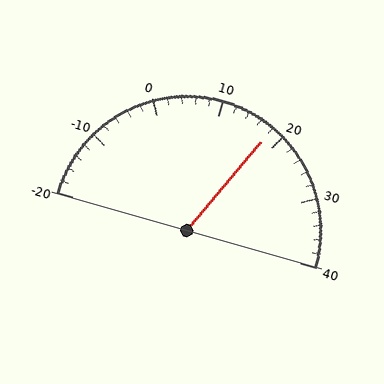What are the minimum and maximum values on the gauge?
The gauge ranges from -20 to 40.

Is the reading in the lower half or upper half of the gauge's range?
The reading is in the upper half of the range (-20 to 40).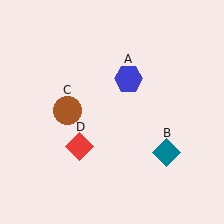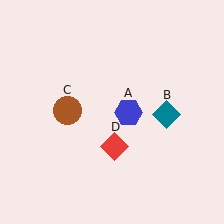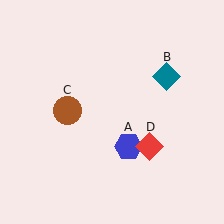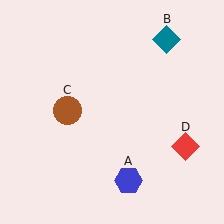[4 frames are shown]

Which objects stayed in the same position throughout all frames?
Brown circle (object C) remained stationary.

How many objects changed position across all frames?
3 objects changed position: blue hexagon (object A), teal diamond (object B), red diamond (object D).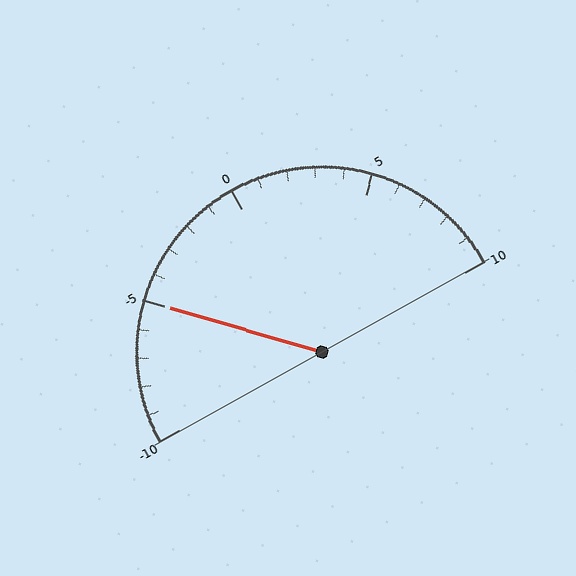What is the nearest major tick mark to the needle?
The nearest major tick mark is -5.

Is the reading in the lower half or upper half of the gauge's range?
The reading is in the lower half of the range (-10 to 10).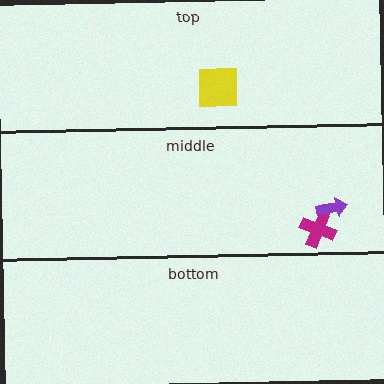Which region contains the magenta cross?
The middle region.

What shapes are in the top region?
The yellow square.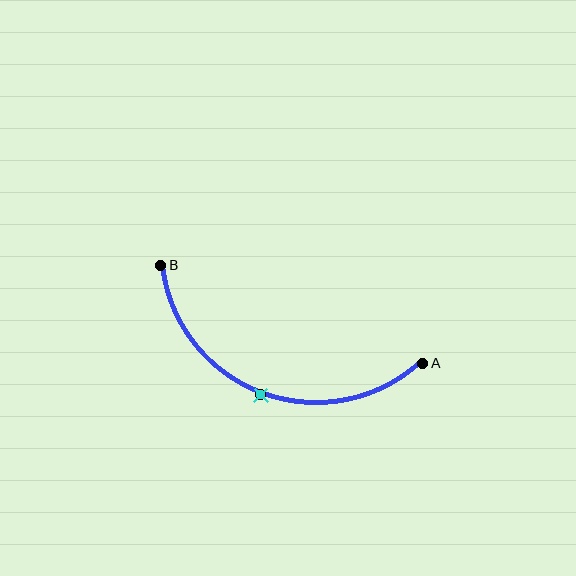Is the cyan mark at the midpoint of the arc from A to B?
Yes. The cyan mark lies on the arc at equal arc-length from both A and B — it is the arc midpoint.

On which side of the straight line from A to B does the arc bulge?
The arc bulges below the straight line connecting A and B.